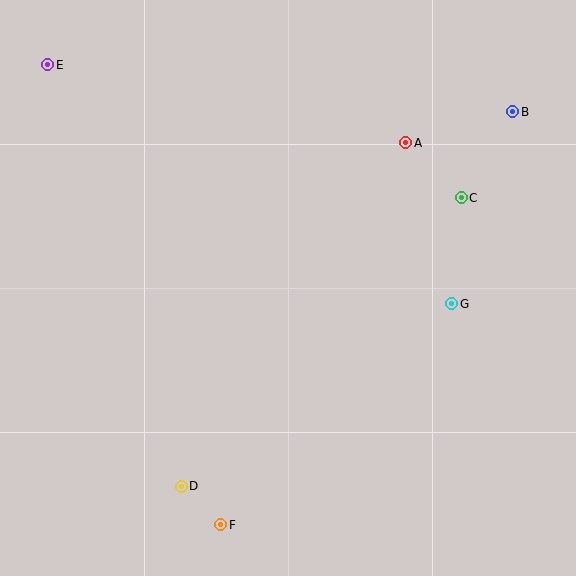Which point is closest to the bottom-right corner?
Point G is closest to the bottom-right corner.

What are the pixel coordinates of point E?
Point E is at (48, 65).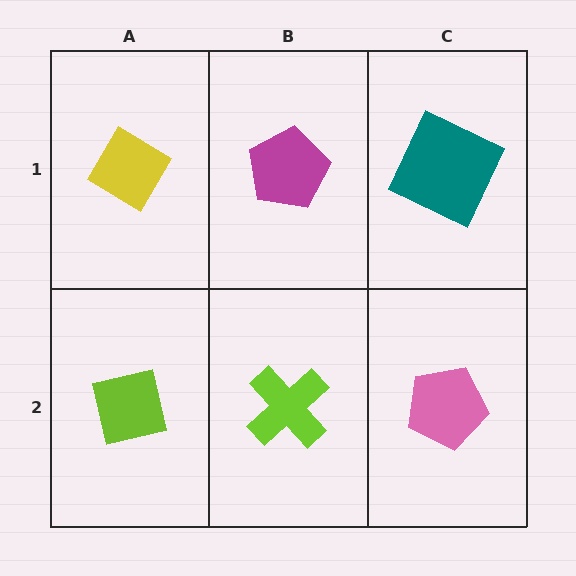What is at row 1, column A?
A yellow diamond.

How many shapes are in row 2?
3 shapes.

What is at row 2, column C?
A pink pentagon.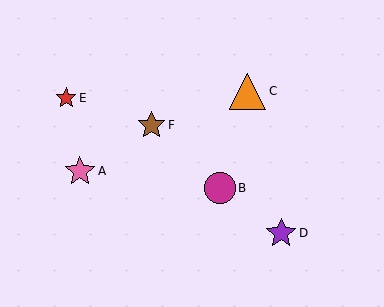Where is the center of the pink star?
The center of the pink star is at (80, 171).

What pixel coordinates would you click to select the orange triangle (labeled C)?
Click at (248, 91) to select the orange triangle C.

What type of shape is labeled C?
Shape C is an orange triangle.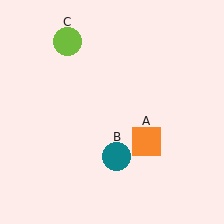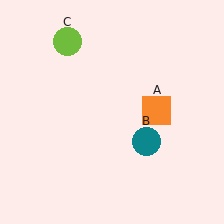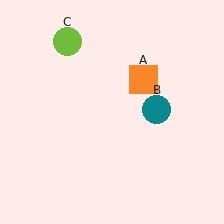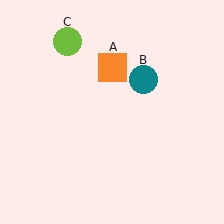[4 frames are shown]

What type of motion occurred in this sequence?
The orange square (object A), teal circle (object B) rotated counterclockwise around the center of the scene.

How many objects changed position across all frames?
2 objects changed position: orange square (object A), teal circle (object B).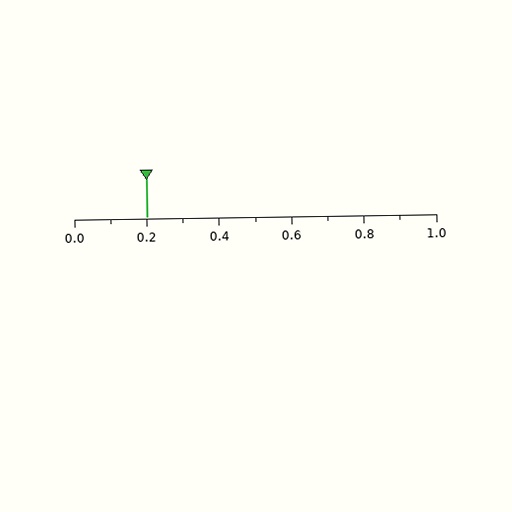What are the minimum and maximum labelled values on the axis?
The axis runs from 0.0 to 1.0.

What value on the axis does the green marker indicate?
The marker indicates approximately 0.2.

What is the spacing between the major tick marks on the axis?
The major ticks are spaced 0.2 apart.